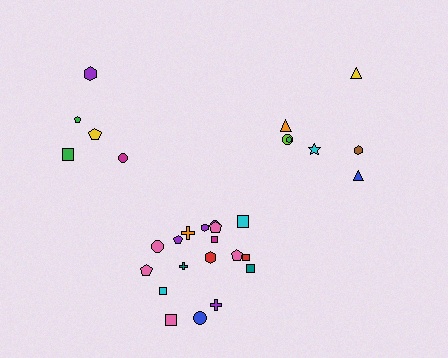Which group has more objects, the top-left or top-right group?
The top-right group.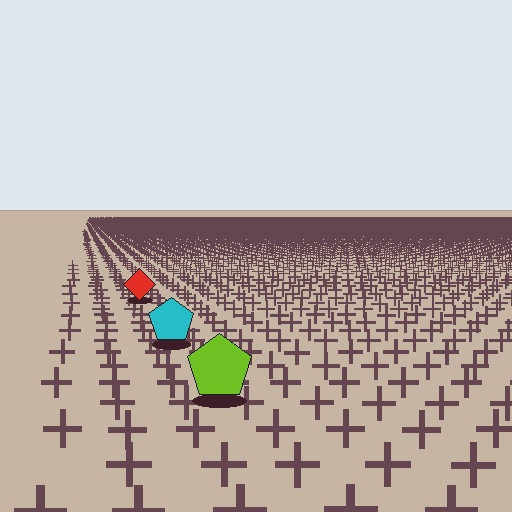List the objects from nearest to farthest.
From nearest to farthest: the lime pentagon, the cyan pentagon, the red diamond.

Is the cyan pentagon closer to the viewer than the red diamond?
Yes. The cyan pentagon is closer — you can tell from the texture gradient: the ground texture is coarser near it.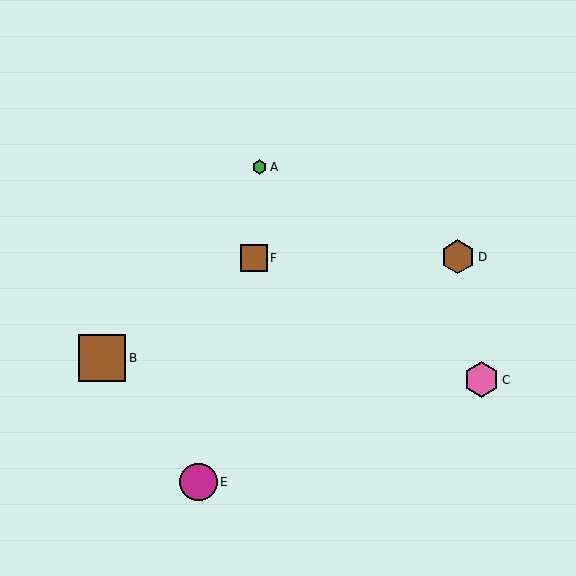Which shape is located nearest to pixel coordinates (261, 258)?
The brown square (labeled F) at (254, 258) is nearest to that location.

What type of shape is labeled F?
Shape F is a brown square.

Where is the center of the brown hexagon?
The center of the brown hexagon is at (458, 257).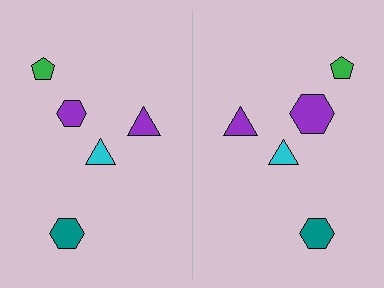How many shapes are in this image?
There are 10 shapes in this image.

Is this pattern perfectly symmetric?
No, the pattern is not perfectly symmetric. The purple hexagon on the right side has a different size than its mirror counterpart.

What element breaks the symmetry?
The purple hexagon on the right side has a different size than its mirror counterpart.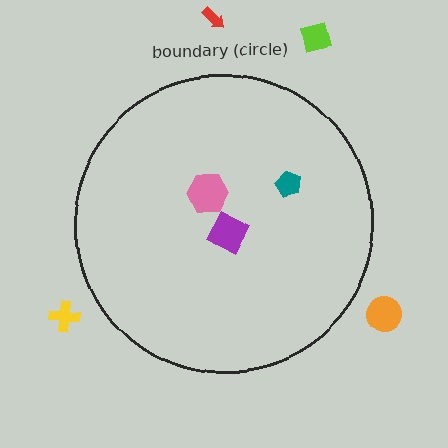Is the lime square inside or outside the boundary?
Outside.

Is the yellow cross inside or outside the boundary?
Outside.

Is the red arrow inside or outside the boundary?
Outside.